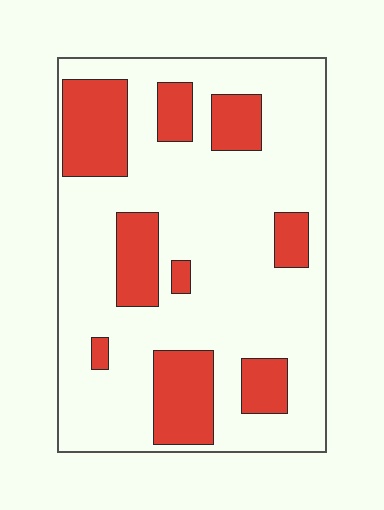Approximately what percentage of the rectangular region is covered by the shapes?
Approximately 25%.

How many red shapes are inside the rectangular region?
9.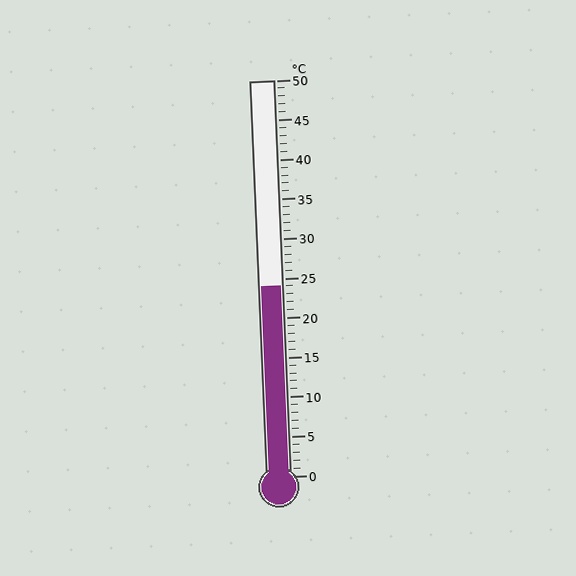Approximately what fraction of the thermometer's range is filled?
The thermometer is filled to approximately 50% of its range.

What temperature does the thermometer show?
The thermometer shows approximately 24°C.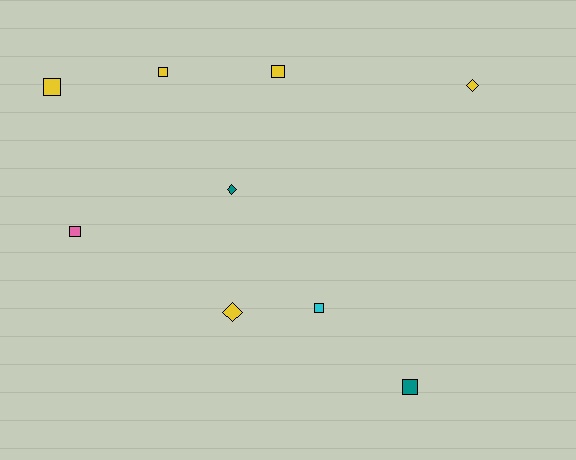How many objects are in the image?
There are 9 objects.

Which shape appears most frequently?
Square, with 6 objects.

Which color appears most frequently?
Yellow, with 5 objects.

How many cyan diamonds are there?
There are no cyan diamonds.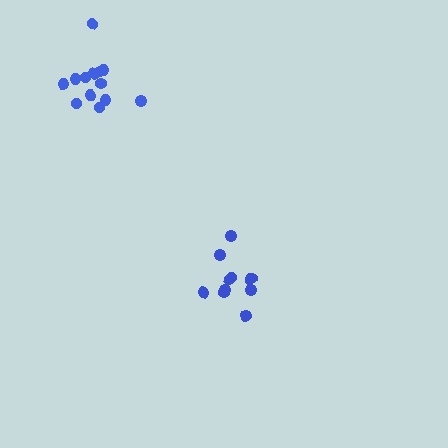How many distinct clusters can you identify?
There are 2 distinct clusters.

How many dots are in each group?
Group 1: 11 dots, Group 2: 13 dots (24 total).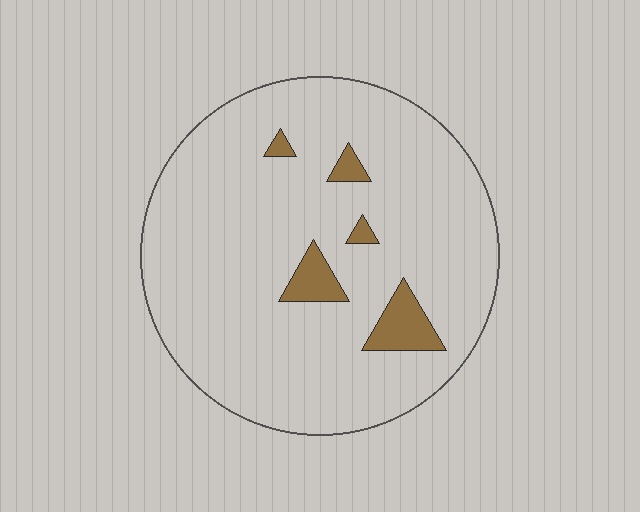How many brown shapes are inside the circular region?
5.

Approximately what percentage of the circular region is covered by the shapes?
Approximately 5%.